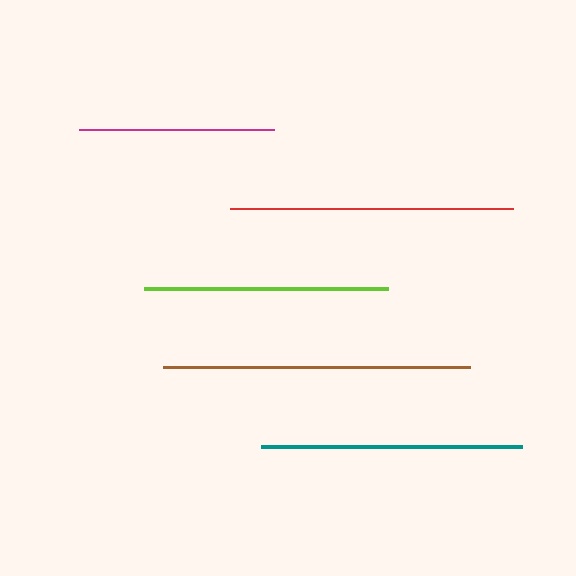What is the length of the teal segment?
The teal segment is approximately 261 pixels long.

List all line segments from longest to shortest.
From longest to shortest: brown, red, teal, lime, magenta.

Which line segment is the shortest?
The magenta line is the shortest at approximately 195 pixels.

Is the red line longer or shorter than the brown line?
The brown line is longer than the red line.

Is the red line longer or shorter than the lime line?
The red line is longer than the lime line.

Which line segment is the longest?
The brown line is the longest at approximately 308 pixels.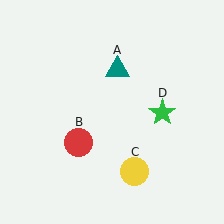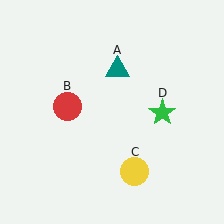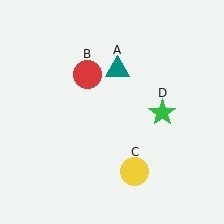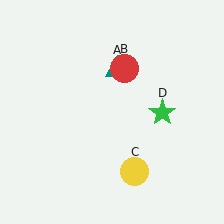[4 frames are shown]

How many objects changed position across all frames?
1 object changed position: red circle (object B).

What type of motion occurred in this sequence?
The red circle (object B) rotated clockwise around the center of the scene.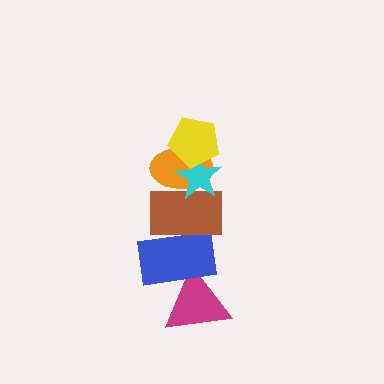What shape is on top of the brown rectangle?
The orange ellipse is on top of the brown rectangle.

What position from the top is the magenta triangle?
The magenta triangle is 6th from the top.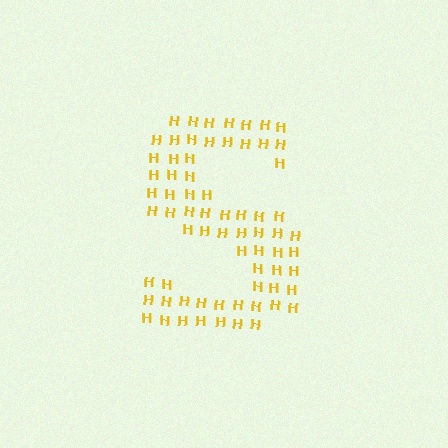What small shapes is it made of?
It is made of small letter H's.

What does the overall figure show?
The overall figure shows the letter S.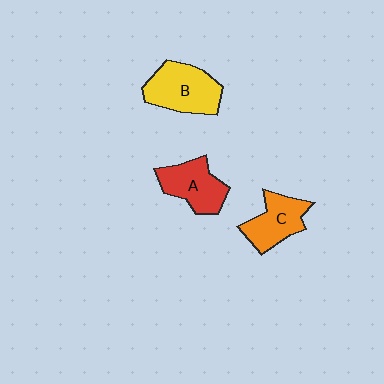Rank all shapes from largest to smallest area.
From largest to smallest: B (yellow), A (red), C (orange).